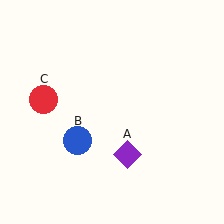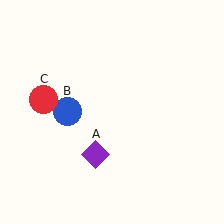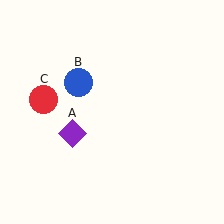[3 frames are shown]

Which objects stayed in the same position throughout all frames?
Red circle (object C) remained stationary.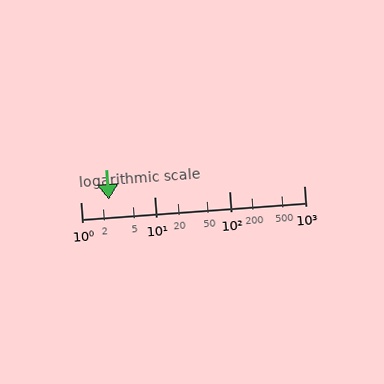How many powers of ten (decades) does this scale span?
The scale spans 3 decades, from 1 to 1000.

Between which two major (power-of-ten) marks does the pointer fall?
The pointer is between 1 and 10.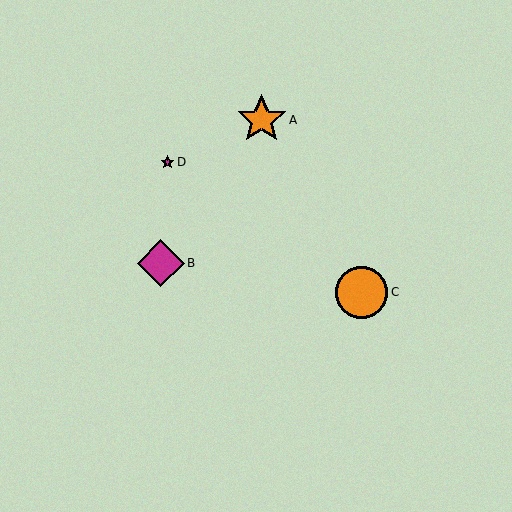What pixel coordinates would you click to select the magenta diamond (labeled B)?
Click at (161, 263) to select the magenta diamond B.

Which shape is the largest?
The orange circle (labeled C) is the largest.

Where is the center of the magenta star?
The center of the magenta star is at (168, 162).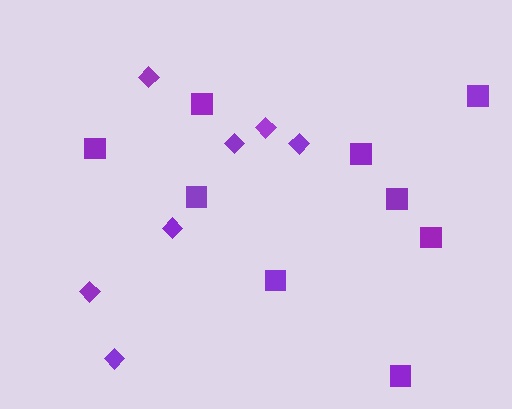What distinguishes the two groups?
There are 2 groups: one group of diamonds (7) and one group of squares (9).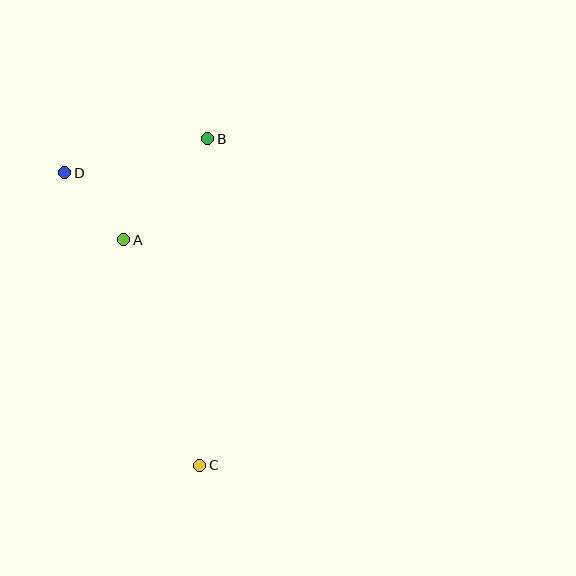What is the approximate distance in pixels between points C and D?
The distance between C and D is approximately 322 pixels.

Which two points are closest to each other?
Points A and D are closest to each other.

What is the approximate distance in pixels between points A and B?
The distance between A and B is approximately 131 pixels.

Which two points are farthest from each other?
Points B and C are farthest from each other.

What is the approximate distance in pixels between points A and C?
The distance between A and C is approximately 238 pixels.